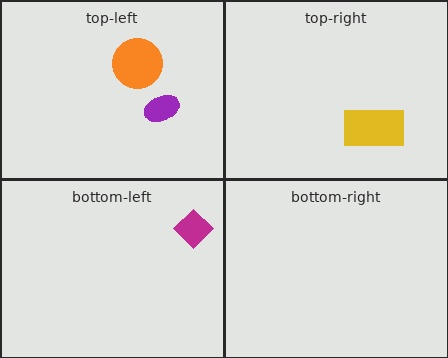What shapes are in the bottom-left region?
The magenta diamond.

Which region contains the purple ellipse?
The top-left region.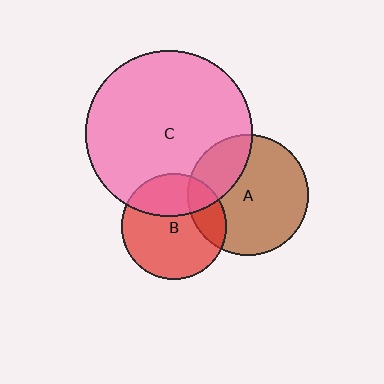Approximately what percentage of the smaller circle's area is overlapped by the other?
Approximately 25%.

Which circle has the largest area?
Circle C (pink).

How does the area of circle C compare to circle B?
Approximately 2.5 times.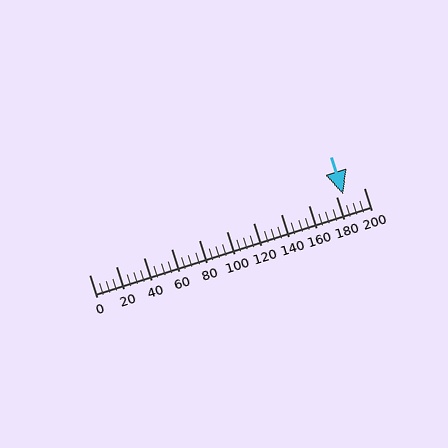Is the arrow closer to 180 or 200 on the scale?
The arrow is closer to 180.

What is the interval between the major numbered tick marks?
The major tick marks are spaced 20 units apart.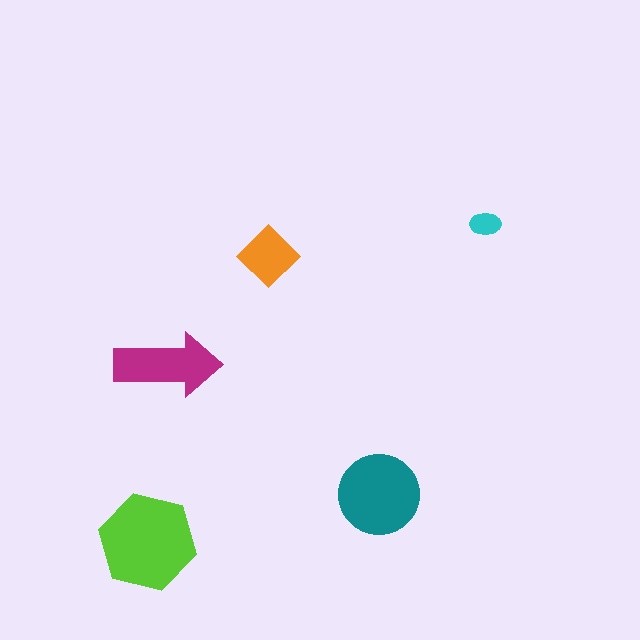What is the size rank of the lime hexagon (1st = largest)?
1st.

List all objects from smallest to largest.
The cyan ellipse, the orange diamond, the magenta arrow, the teal circle, the lime hexagon.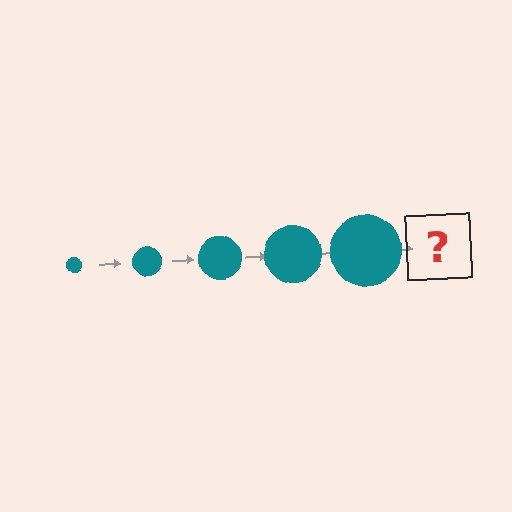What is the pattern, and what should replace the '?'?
The pattern is that the circle gets progressively larger each step. The '?' should be a teal circle, larger than the previous one.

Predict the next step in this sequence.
The next step is a teal circle, larger than the previous one.